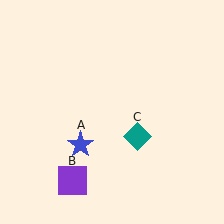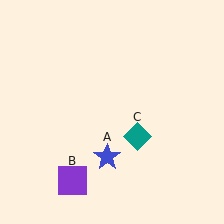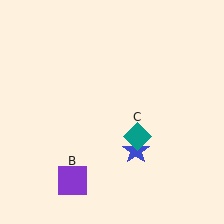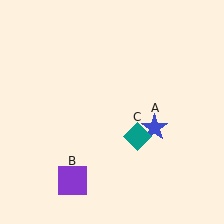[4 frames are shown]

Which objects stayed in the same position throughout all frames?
Purple square (object B) and teal diamond (object C) remained stationary.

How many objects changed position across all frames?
1 object changed position: blue star (object A).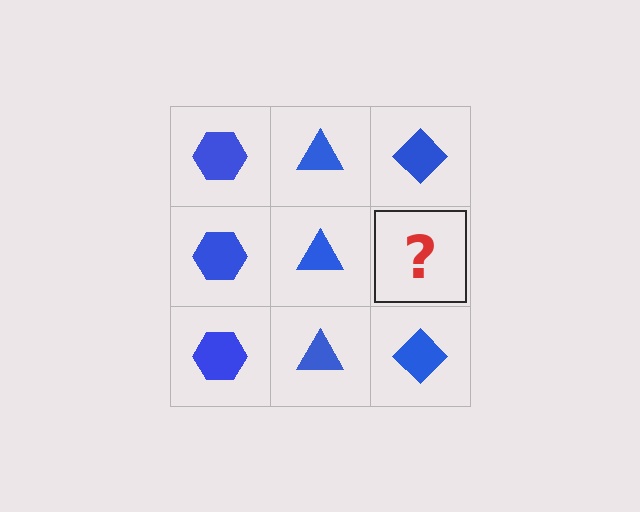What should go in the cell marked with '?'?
The missing cell should contain a blue diamond.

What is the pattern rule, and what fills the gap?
The rule is that each column has a consistent shape. The gap should be filled with a blue diamond.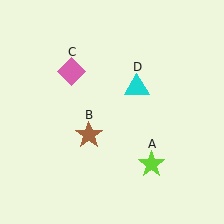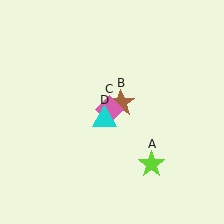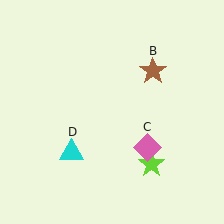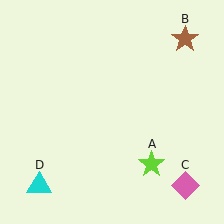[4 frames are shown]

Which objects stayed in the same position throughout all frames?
Lime star (object A) remained stationary.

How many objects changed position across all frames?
3 objects changed position: brown star (object B), pink diamond (object C), cyan triangle (object D).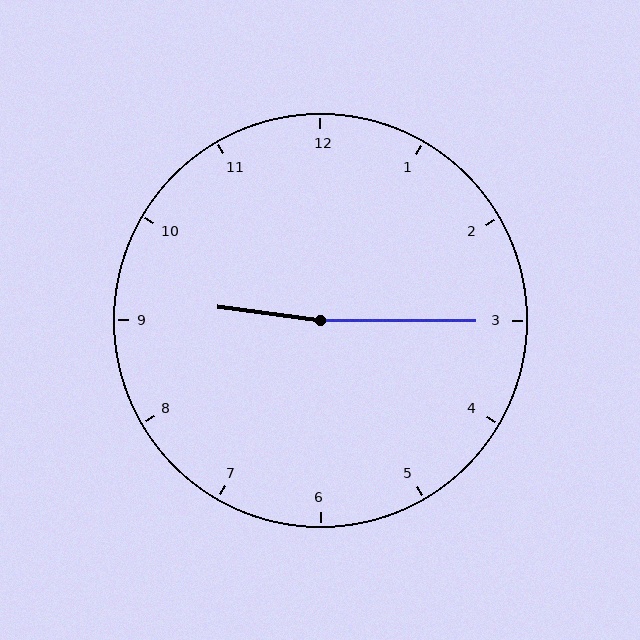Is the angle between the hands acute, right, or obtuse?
It is obtuse.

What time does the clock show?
9:15.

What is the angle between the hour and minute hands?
Approximately 172 degrees.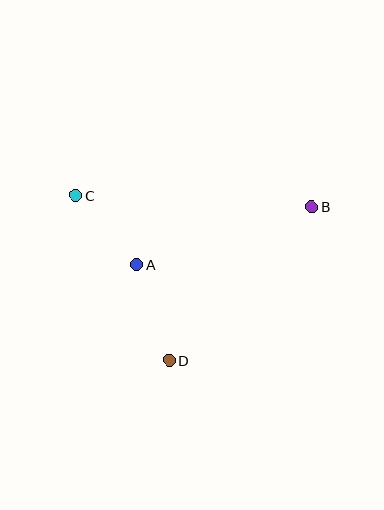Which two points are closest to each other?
Points A and C are closest to each other.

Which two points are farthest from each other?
Points B and C are farthest from each other.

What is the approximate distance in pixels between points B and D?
The distance between B and D is approximately 210 pixels.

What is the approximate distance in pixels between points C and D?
The distance between C and D is approximately 190 pixels.